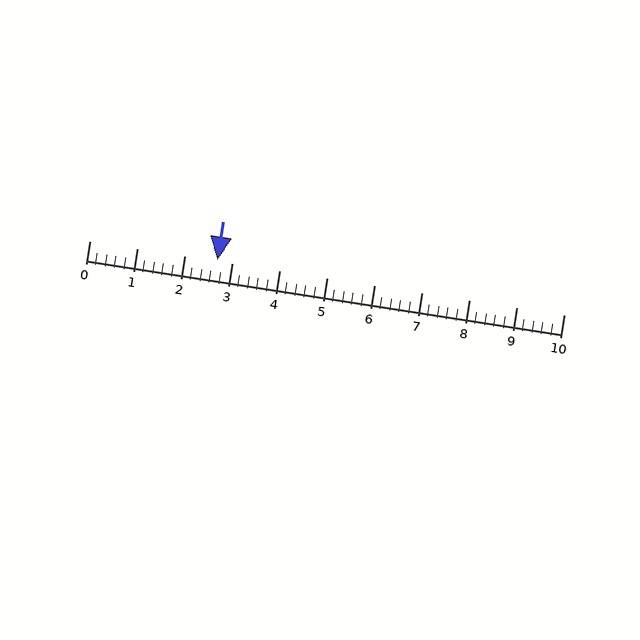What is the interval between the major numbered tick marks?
The major tick marks are spaced 1 units apart.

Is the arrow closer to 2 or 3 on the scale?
The arrow is closer to 3.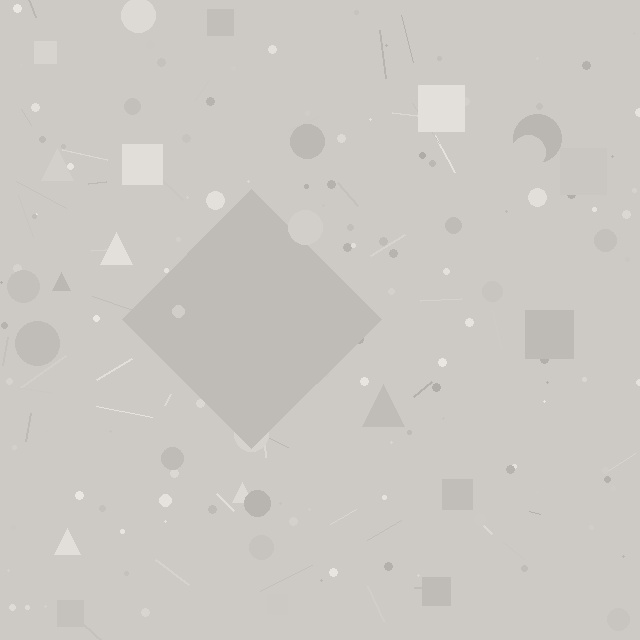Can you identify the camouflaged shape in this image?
The camouflaged shape is a diamond.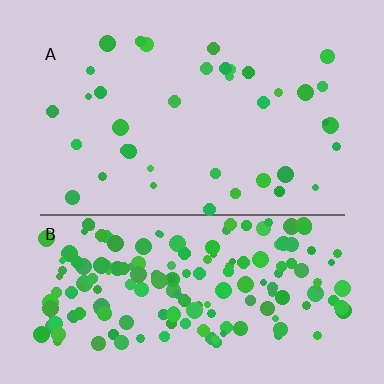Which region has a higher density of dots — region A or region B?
B (the bottom).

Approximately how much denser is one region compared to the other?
Approximately 4.8× — region B over region A.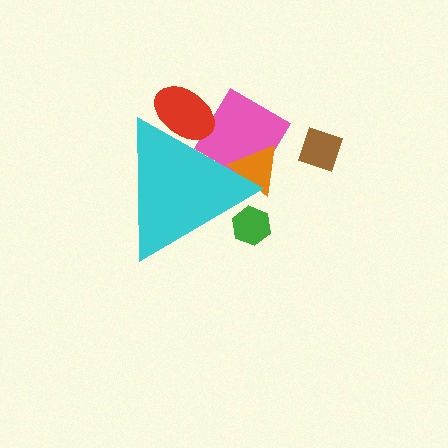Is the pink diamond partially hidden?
Yes, the pink diamond is partially hidden behind the cyan triangle.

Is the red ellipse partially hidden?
Yes, the red ellipse is partially hidden behind the cyan triangle.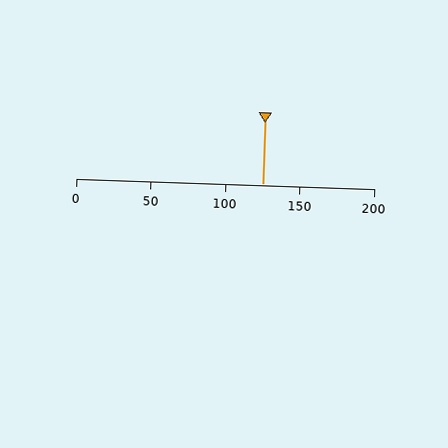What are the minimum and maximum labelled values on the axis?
The axis runs from 0 to 200.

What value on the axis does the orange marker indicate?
The marker indicates approximately 125.